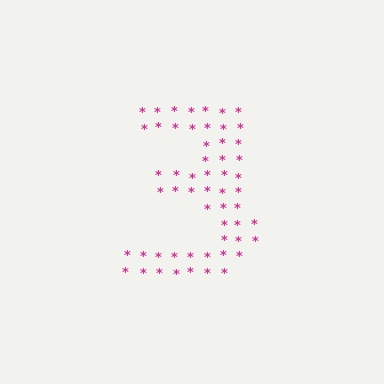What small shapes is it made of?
It is made of small asterisks.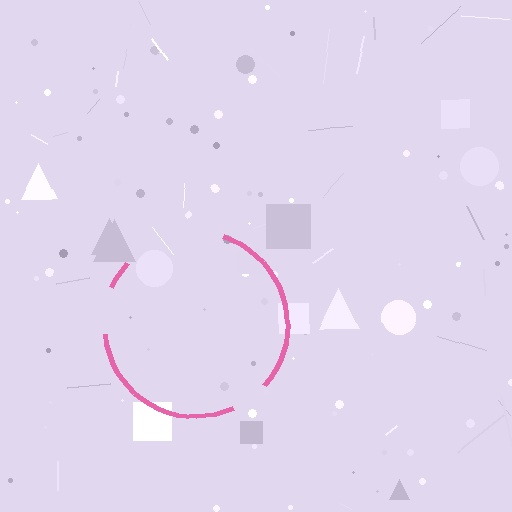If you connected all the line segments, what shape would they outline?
They would outline a circle.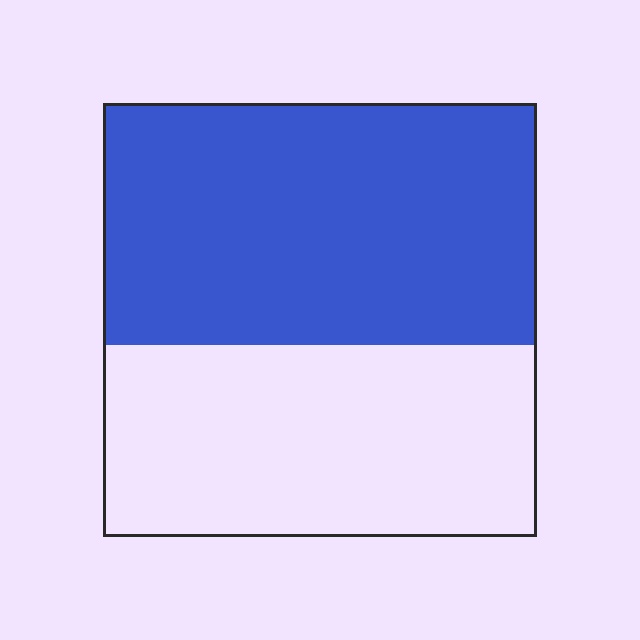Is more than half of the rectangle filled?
Yes.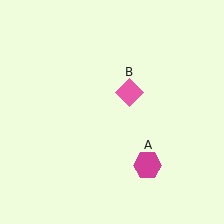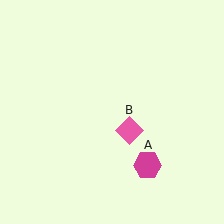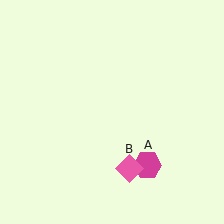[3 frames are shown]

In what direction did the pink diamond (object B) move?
The pink diamond (object B) moved down.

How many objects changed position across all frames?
1 object changed position: pink diamond (object B).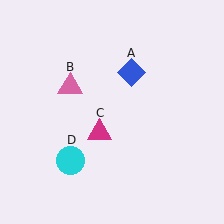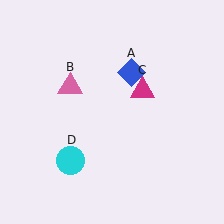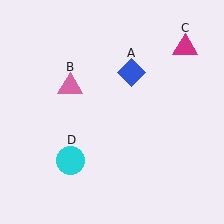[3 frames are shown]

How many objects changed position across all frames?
1 object changed position: magenta triangle (object C).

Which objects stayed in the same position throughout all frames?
Blue diamond (object A) and pink triangle (object B) and cyan circle (object D) remained stationary.